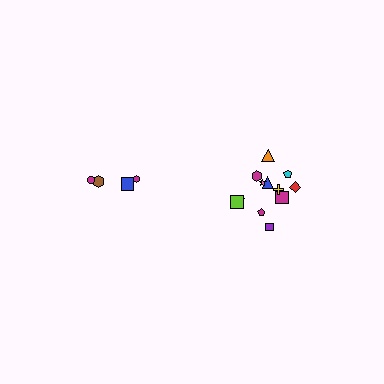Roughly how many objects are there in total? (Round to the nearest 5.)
Roughly 15 objects in total.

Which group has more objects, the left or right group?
The right group.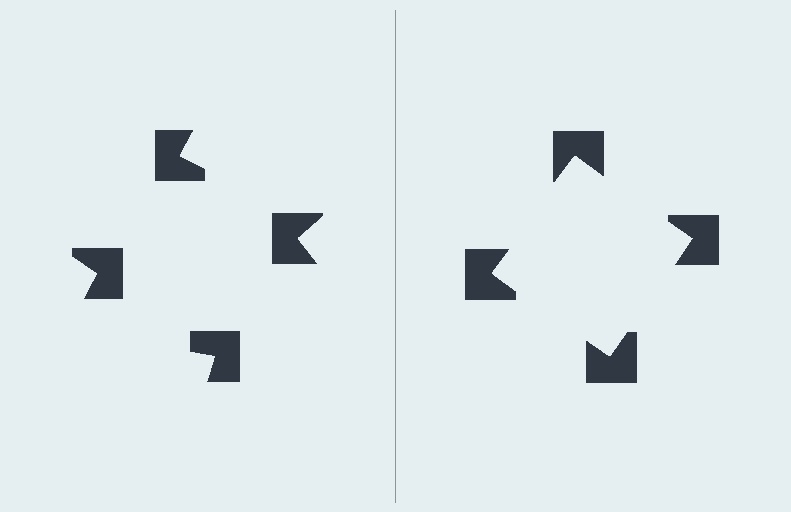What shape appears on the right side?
An illusory square.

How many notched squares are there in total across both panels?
8 — 4 on each side.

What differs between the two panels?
The notched squares are positioned identically on both sides; only the wedge orientations differ. On the right they align to a square; on the left they are misaligned.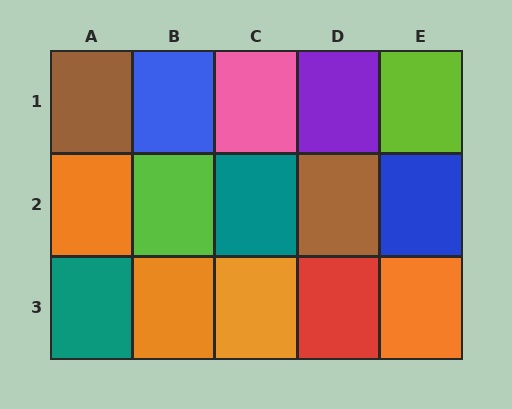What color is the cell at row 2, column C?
Teal.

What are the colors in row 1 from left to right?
Brown, blue, pink, purple, lime.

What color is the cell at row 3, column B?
Orange.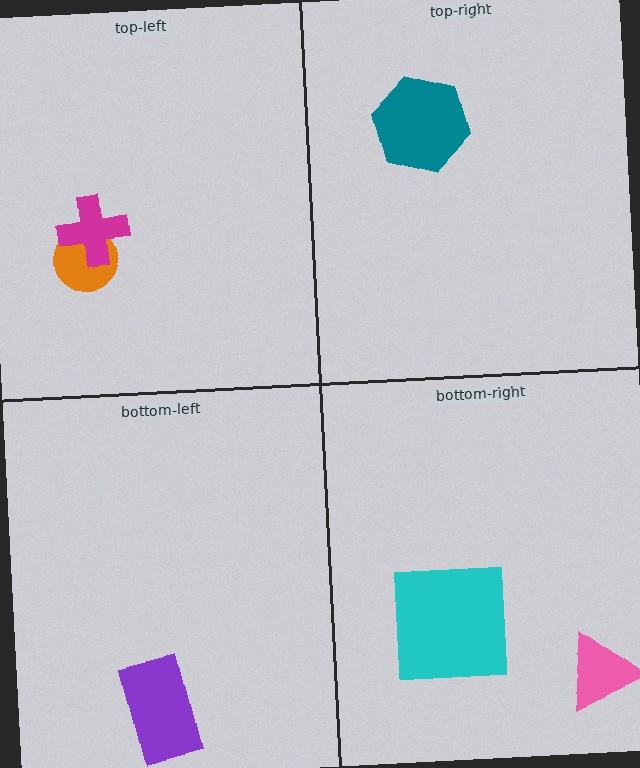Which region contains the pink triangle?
The bottom-right region.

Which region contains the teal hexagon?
The top-right region.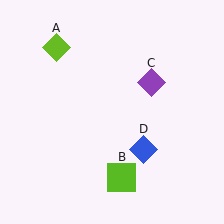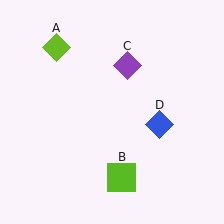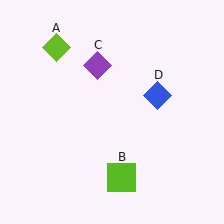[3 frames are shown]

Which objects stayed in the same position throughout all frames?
Lime diamond (object A) and lime square (object B) remained stationary.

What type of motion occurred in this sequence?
The purple diamond (object C), blue diamond (object D) rotated counterclockwise around the center of the scene.